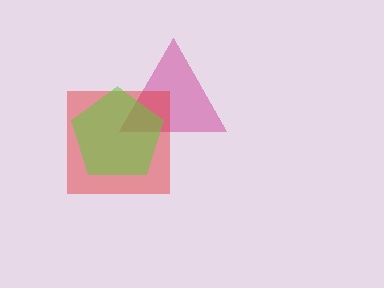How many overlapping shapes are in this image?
There are 3 overlapping shapes in the image.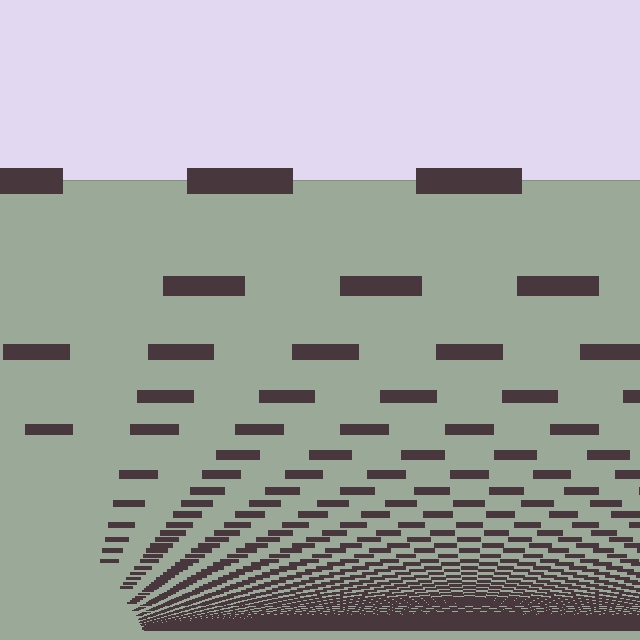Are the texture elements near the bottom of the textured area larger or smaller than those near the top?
Smaller. The gradient is inverted — elements near the bottom are smaller and denser.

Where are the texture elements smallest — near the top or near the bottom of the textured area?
Near the bottom.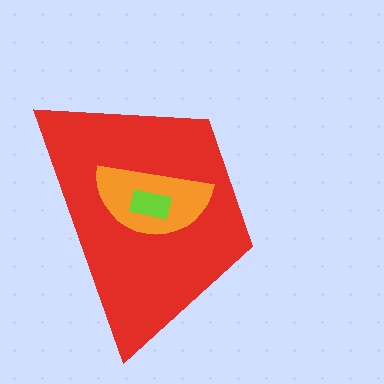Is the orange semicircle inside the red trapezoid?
Yes.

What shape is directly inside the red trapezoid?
The orange semicircle.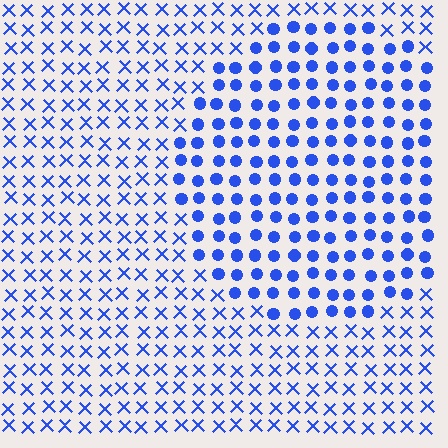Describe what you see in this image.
The image is filled with small blue elements arranged in a uniform grid. A circle-shaped region contains circles, while the surrounding area contains X marks. The boundary is defined purely by the change in element shape.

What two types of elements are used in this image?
The image uses circles inside the circle region and X marks outside it.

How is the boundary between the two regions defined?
The boundary is defined by a change in element shape: circles inside vs. X marks outside. All elements share the same color and spacing.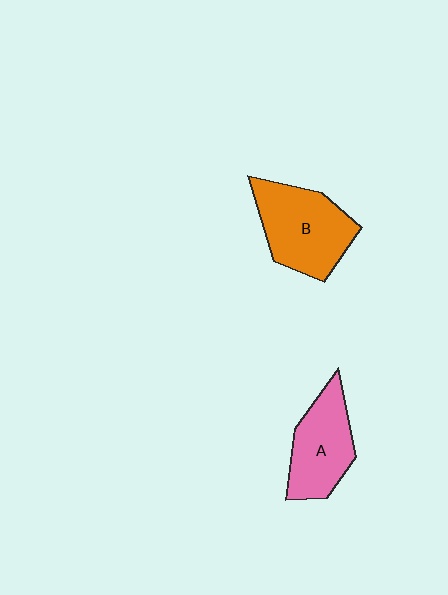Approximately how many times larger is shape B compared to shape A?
Approximately 1.2 times.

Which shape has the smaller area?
Shape A (pink).